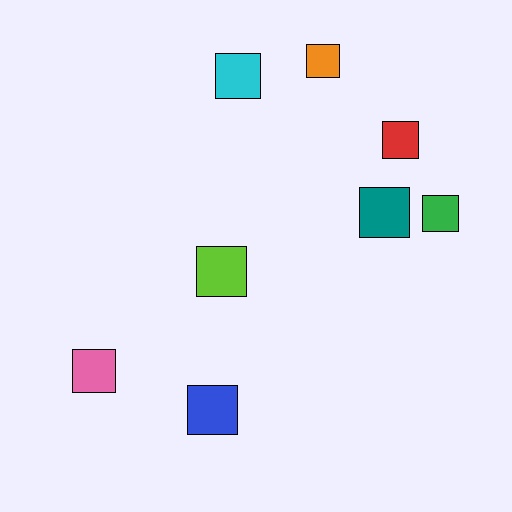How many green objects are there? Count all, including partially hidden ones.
There is 1 green object.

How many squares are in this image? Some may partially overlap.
There are 8 squares.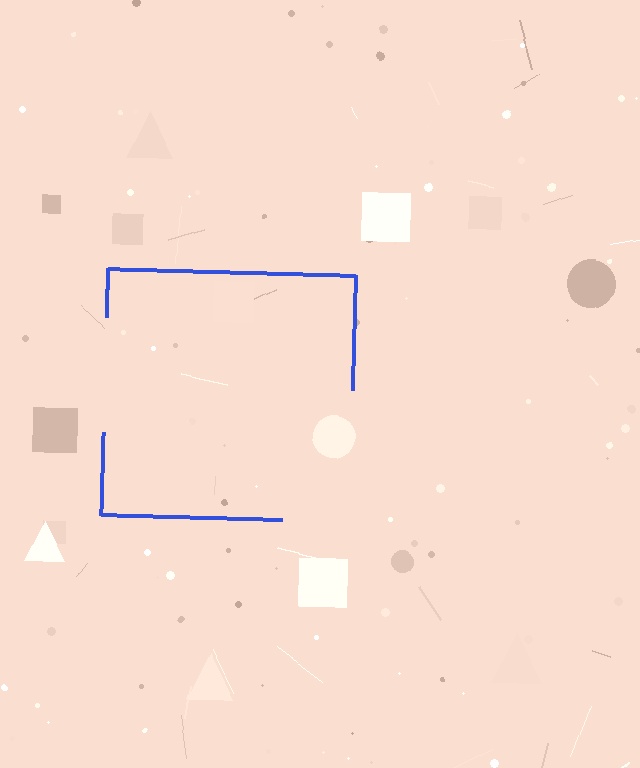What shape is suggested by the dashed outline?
The dashed outline suggests a square.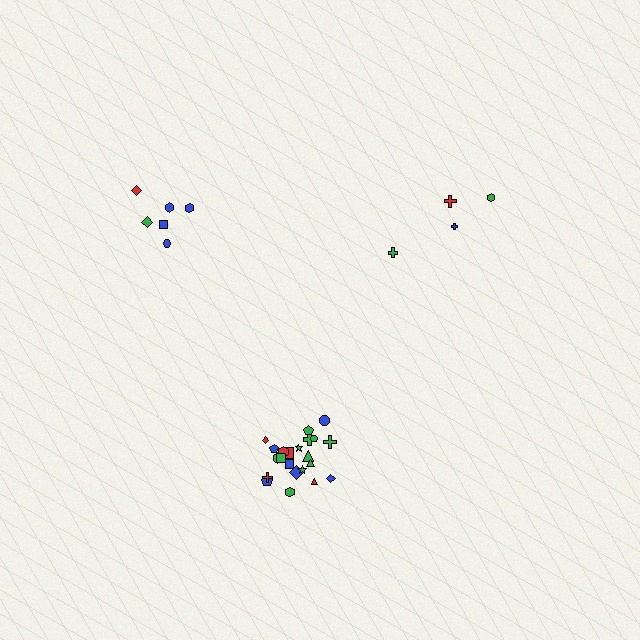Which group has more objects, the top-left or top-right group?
The top-left group.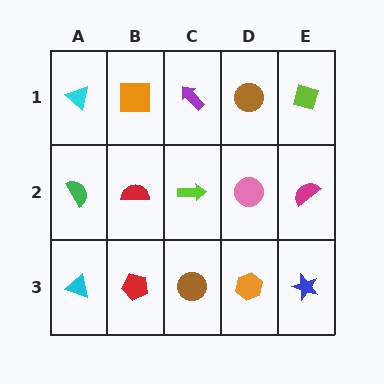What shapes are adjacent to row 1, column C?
A lime arrow (row 2, column C), an orange square (row 1, column B), a brown circle (row 1, column D).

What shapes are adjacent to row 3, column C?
A lime arrow (row 2, column C), a red pentagon (row 3, column B), an orange hexagon (row 3, column D).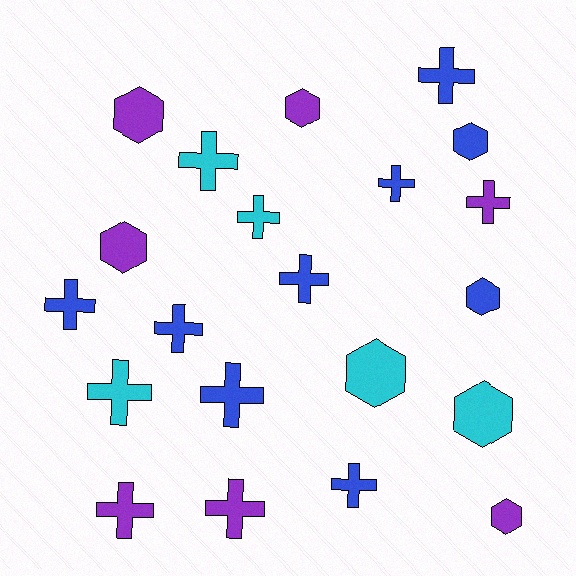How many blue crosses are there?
There are 7 blue crosses.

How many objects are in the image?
There are 21 objects.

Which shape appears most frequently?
Cross, with 13 objects.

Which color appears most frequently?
Blue, with 9 objects.